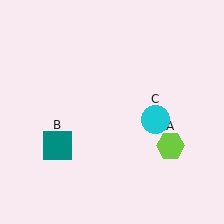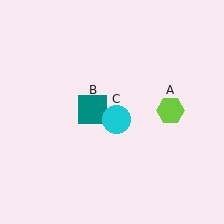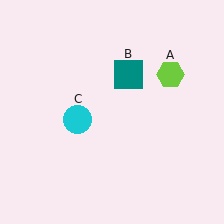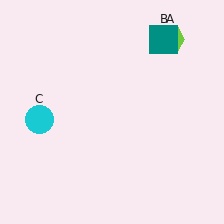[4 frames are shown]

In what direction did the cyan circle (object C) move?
The cyan circle (object C) moved left.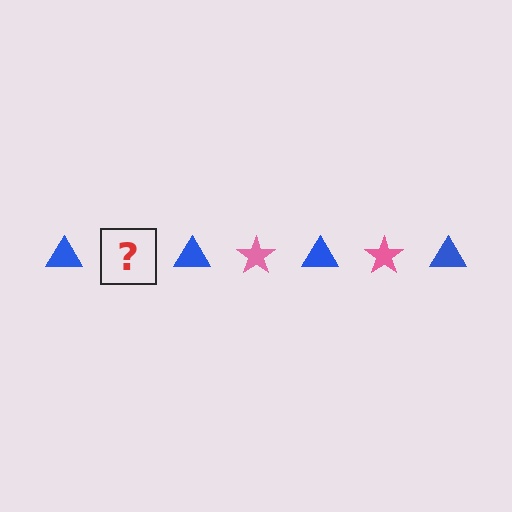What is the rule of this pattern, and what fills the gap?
The rule is that the pattern alternates between blue triangle and pink star. The gap should be filled with a pink star.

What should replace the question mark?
The question mark should be replaced with a pink star.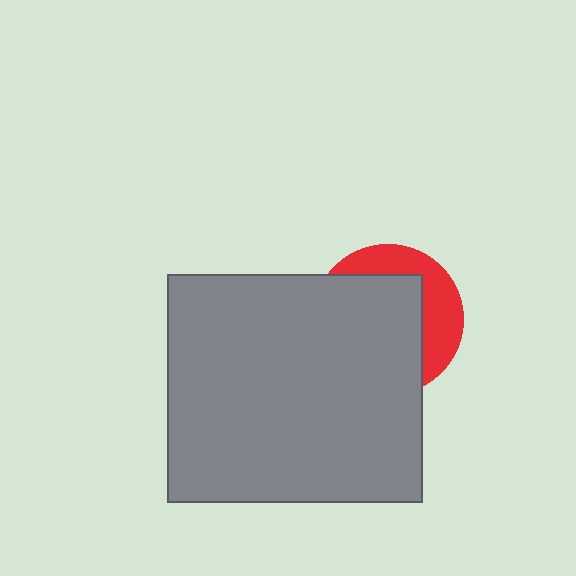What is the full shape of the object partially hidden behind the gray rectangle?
The partially hidden object is a red circle.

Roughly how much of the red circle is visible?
A small part of it is visible (roughly 33%).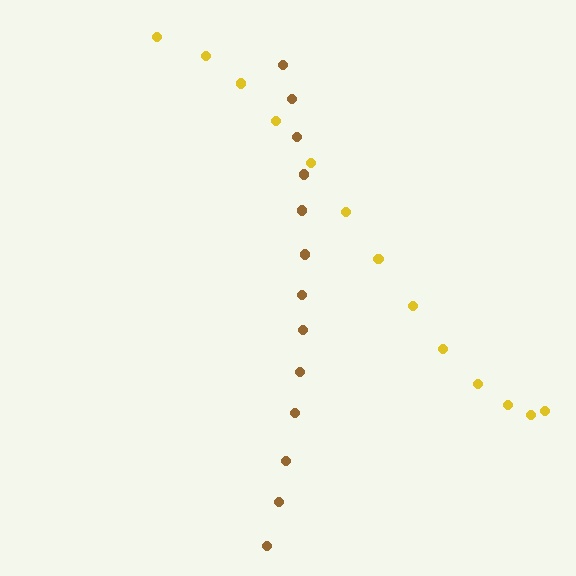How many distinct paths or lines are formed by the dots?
There are 2 distinct paths.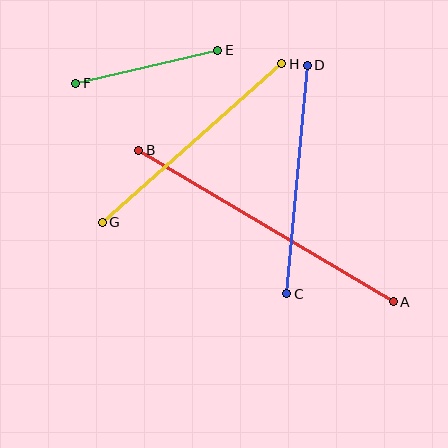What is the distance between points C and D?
The distance is approximately 230 pixels.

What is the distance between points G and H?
The distance is approximately 240 pixels.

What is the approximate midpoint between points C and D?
The midpoint is at approximately (297, 179) pixels.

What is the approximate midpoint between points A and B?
The midpoint is at approximately (266, 226) pixels.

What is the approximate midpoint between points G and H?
The midpoint is at approximately (192, 143) pixels.